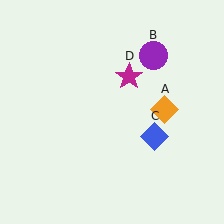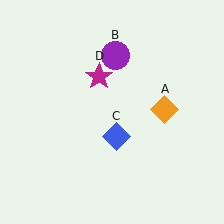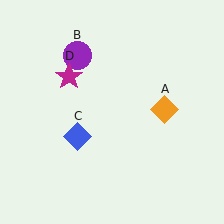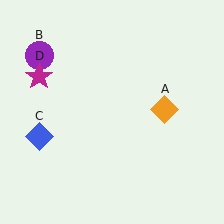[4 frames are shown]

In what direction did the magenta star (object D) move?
The magenta star (object D) moved left.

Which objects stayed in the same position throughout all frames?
Orange diamond (object A) remained stationary.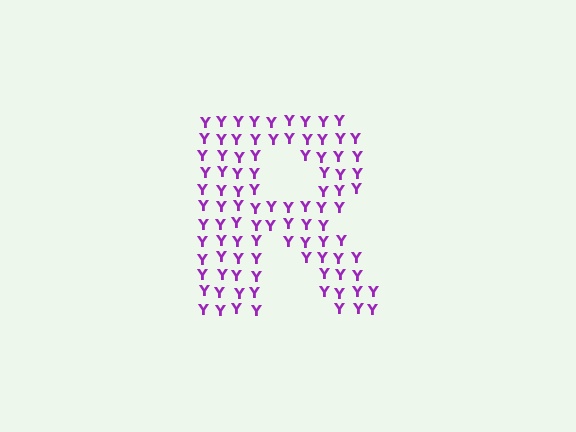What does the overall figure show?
The overall figure shows the letter R.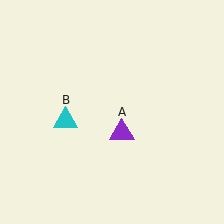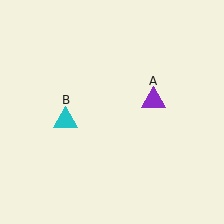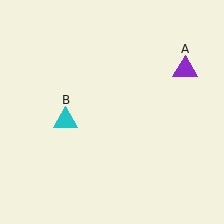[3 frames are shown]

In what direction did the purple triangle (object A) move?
The purple triangle (object A) moved up and to the right.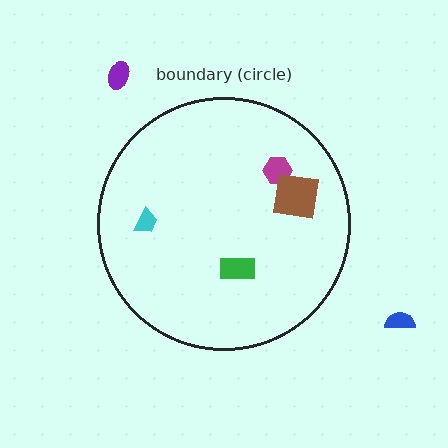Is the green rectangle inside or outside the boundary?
Inside.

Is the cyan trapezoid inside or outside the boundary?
Inside.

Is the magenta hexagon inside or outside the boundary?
Inside.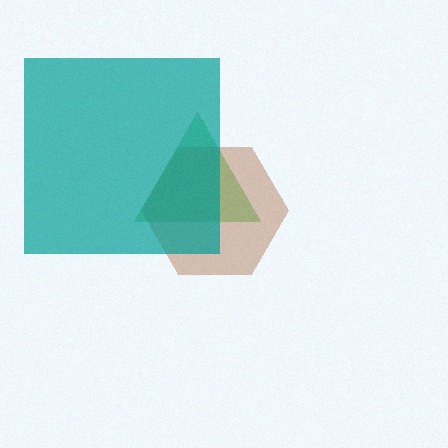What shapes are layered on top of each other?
The layered shapes are: a green triangle, a brown hexagon, a teal square.